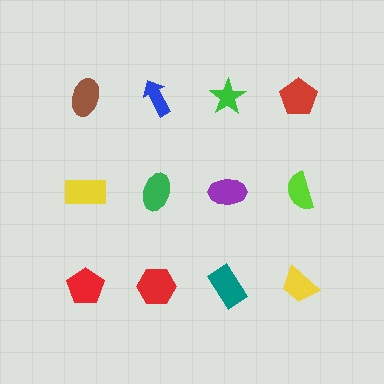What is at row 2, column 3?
A purple ellipse.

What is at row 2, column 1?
A yellow rectangle.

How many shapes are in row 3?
4 shapes.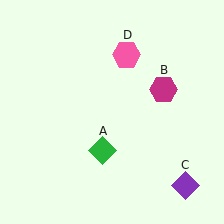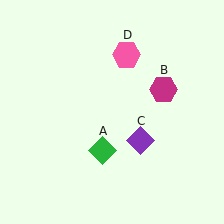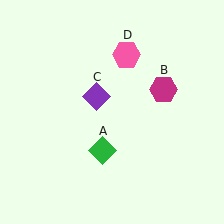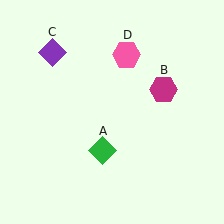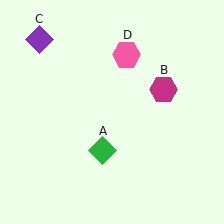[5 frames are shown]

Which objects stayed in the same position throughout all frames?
Green diamond (object A) and magenta hexagon (object B) and pink hexagon (object D) remained stationary.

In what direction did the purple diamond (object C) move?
The purple diamond (object C) moved up and to the left.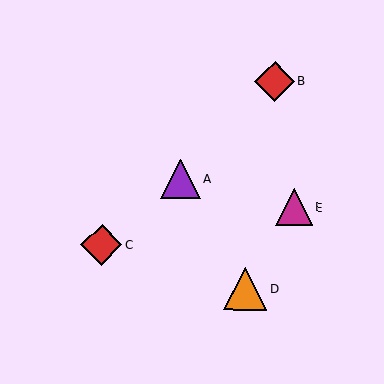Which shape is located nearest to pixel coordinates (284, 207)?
The magenta triangle (labeled E) at (294, 207) is nearest to that location.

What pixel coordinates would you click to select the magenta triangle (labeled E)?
Click at (294, 207) to select the magenta triangle E.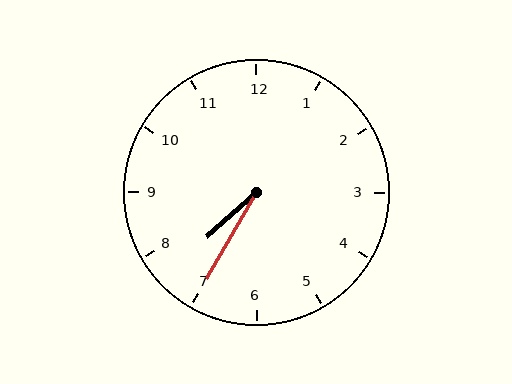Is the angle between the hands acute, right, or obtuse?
It is acute.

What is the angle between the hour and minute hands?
Approximately 18 degrees.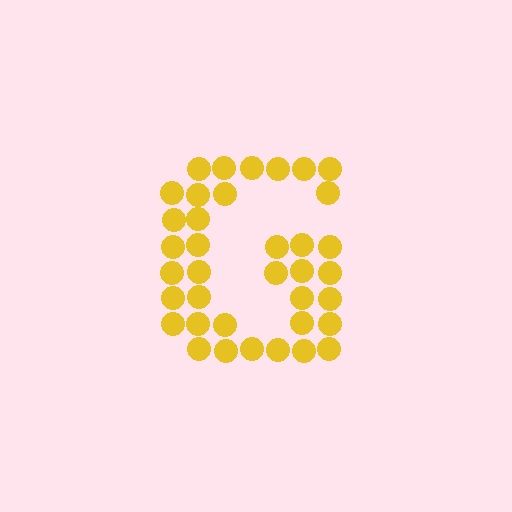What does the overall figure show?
The overall figure shows the letter G.